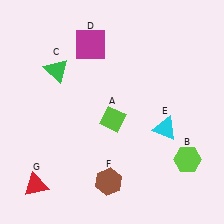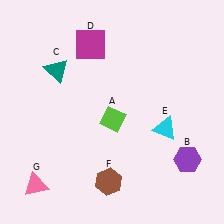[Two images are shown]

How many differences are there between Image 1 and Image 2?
There are 3 differences between the two images.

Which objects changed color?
B changed from lime to purple. C changed from green to teal. G changed from red to pink.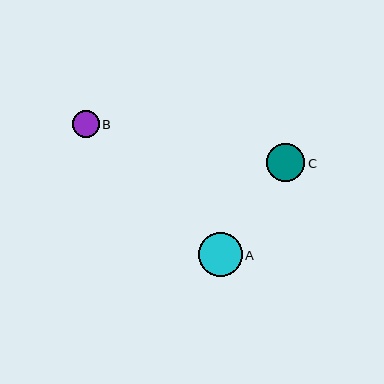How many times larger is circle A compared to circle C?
Circle A is approximately 1.2 times the size of circle C.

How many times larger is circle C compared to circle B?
Circle C is approximately 1.4 times the size of circle B.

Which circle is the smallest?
Circle B is the smallest with a size of approximately 26 pixels.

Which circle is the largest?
Circle A is the largest with a size of approximately 44 pixels.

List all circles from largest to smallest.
From largest to smallest: A, C, B.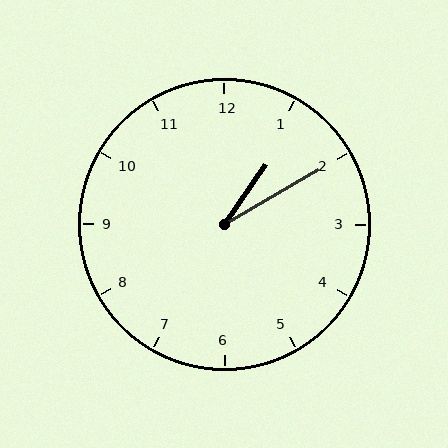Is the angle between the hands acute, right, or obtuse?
It is acute.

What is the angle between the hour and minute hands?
Approximately 25 degrees.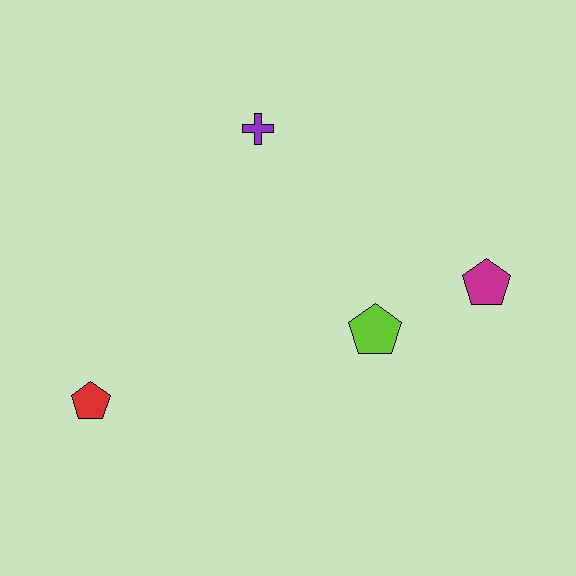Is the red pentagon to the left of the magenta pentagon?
Yes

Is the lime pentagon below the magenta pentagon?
Yes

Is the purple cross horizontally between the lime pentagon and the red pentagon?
Yes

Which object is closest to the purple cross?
The lime pentagon is closest to the purple cross.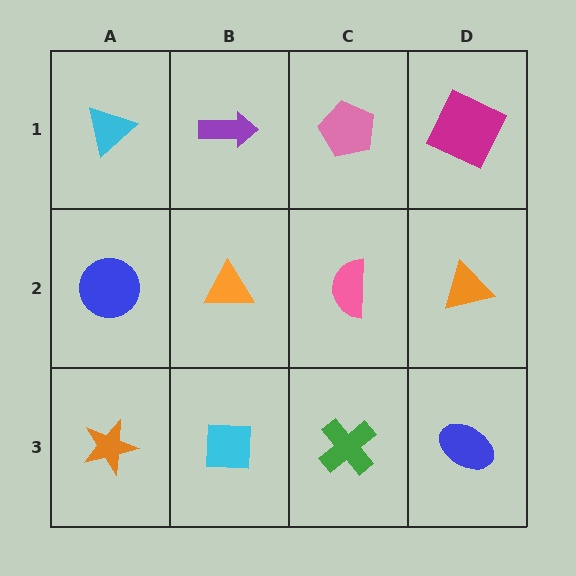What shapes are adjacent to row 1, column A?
A blue circle (row 2, column A), a purple arrow (row 1, column B).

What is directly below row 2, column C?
A green cross.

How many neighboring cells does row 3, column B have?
3.